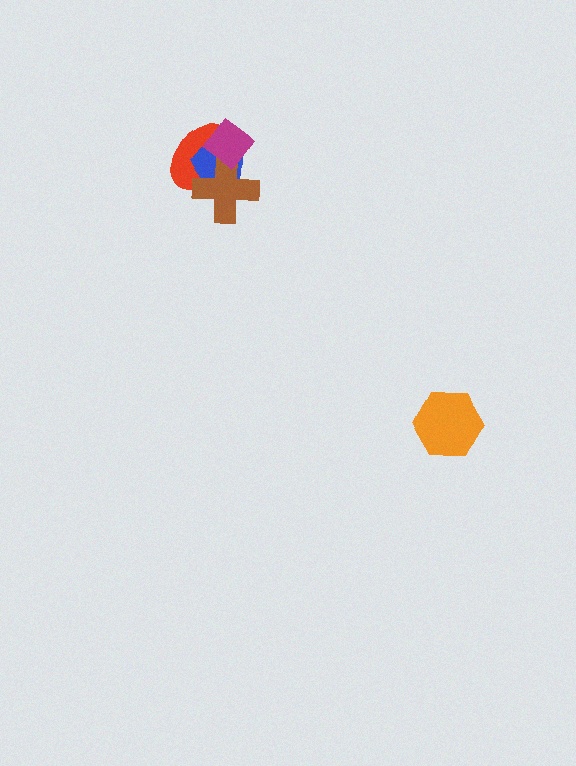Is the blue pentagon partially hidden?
Yes, it is partially covered by another shape.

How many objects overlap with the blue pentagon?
3 objects overlap with the blue pentagon.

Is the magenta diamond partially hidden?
No, no other shape covers it.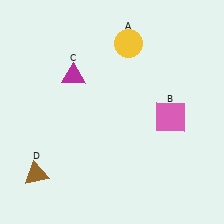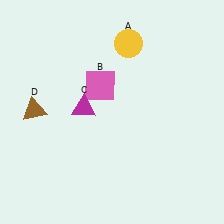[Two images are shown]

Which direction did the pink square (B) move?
The pink square (B) moved left.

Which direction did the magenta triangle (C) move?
The magenta triangle (C) moved down.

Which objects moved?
The objects that moved are: the pink square (B), the magenta triangle (C), the brown triangle (D).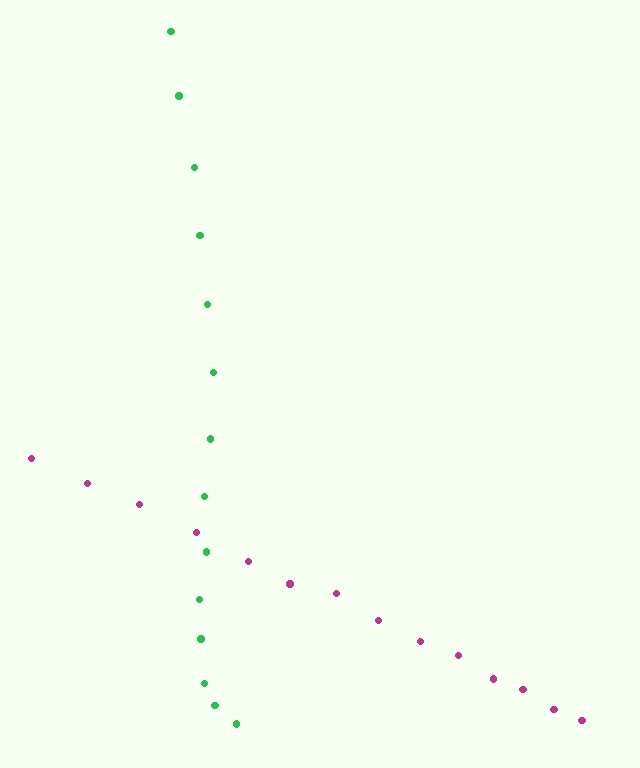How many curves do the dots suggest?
There are 2 distinct paths.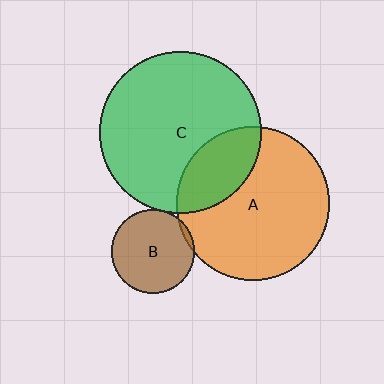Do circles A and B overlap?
Yes.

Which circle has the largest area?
Circle C (green).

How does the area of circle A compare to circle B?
Approximately 3.3 times.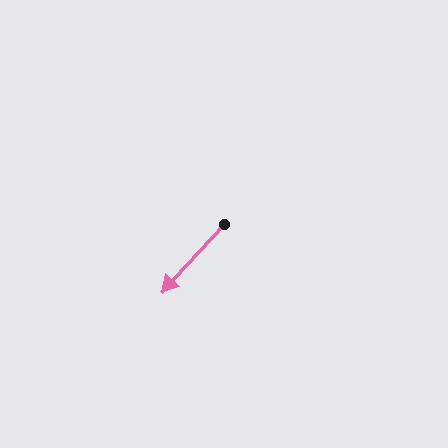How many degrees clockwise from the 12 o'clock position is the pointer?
Approximately 223 degrees.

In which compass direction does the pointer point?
Southwest.